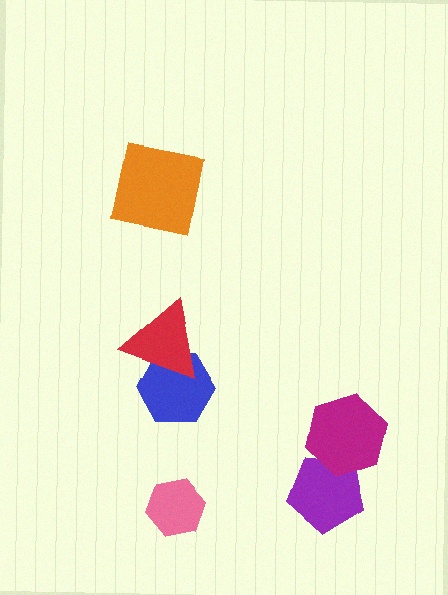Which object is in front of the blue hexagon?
The red triangle is in front of the blue hexagon.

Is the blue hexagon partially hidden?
Yes, it is partially covered by another shape.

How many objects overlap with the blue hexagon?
1 object overlaps with the blue hexagon.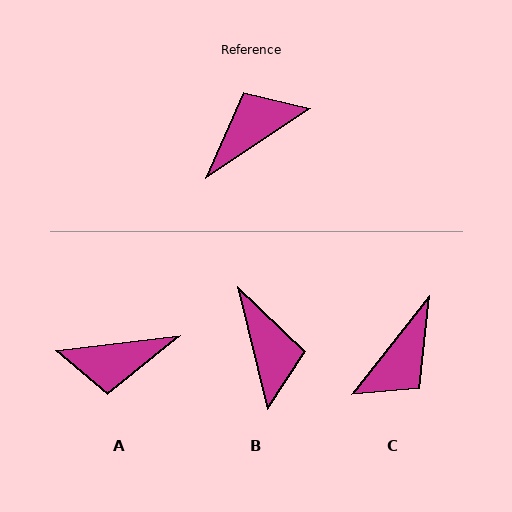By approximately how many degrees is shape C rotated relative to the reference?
Approximately 162 degrees clockwise.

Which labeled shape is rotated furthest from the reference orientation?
C, about 162 degrees away.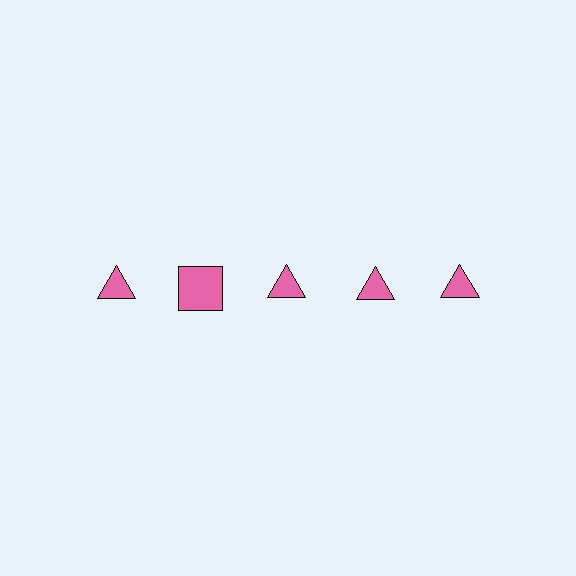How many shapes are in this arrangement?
There are 5 shapes arranged in a grid pattern.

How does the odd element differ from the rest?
It has a different shape: square instead of triangle.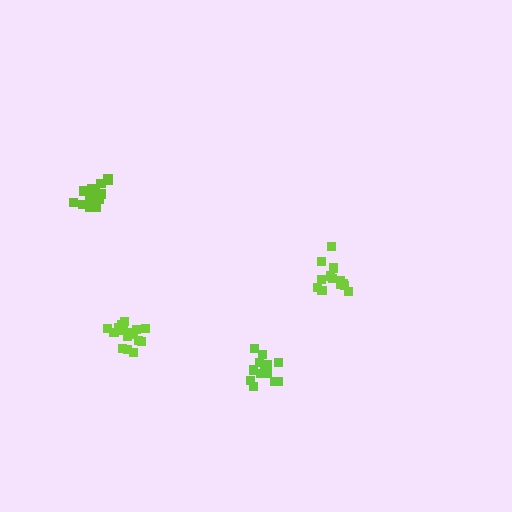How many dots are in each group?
Group 1: 13 dots, Group 2: 17 dots, Group 3: 18 dots, Group 4: 13 dots (61 total).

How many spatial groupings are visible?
There are 4 spatial groupings.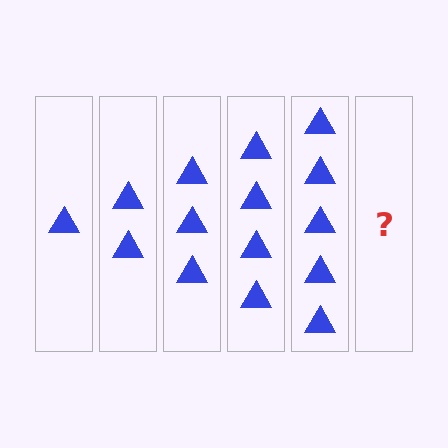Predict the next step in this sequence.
The next step is 6 triangles.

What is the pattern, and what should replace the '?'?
The pattern is that each step adds one more triangle. The '?' should be 6 triangles.